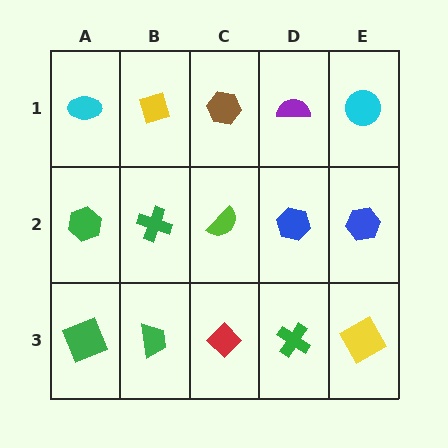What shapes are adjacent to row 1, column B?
A green cross (row 2, column B), a cyan ellipse (row 1, column A), a brown hexagon (row 1, column C).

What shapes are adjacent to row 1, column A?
A green hexagon (row 2, column A), a yellow diamond (row 1, column B).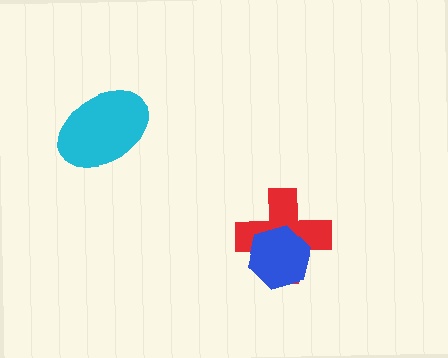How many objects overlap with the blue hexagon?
1 object overlaps with the blue hexagon.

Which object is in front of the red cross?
The blue hexagon is in front of the red cross.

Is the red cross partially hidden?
Yes, it is partially covered by another shape.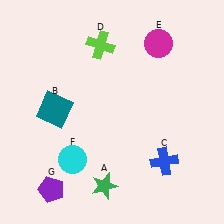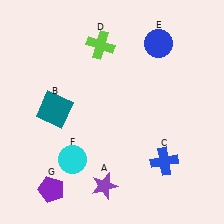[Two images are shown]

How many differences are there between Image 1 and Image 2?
There are 2 differences between the two images.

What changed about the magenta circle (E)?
In Image 1, E is magenta. In Image 2, it changed to blue.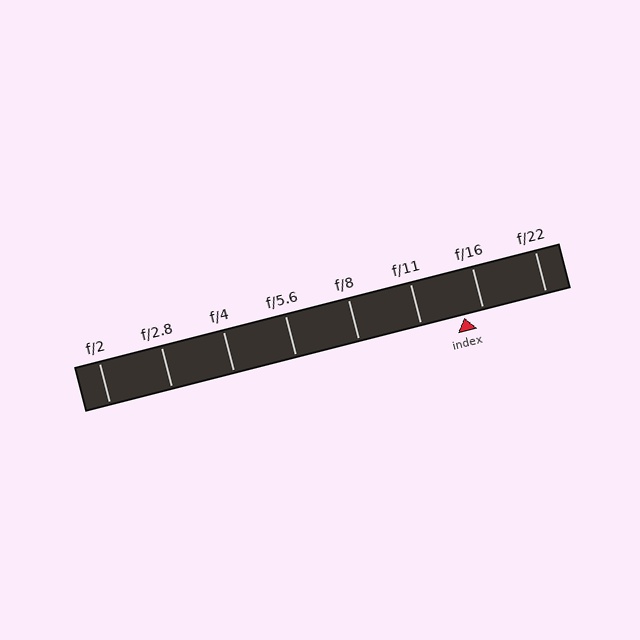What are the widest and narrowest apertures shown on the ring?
The widest aperture shown is f/2 and the narrowest is f/22.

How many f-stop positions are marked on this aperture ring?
There are 8 f-stop positions marked.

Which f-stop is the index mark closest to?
The index mark is closest to f/16.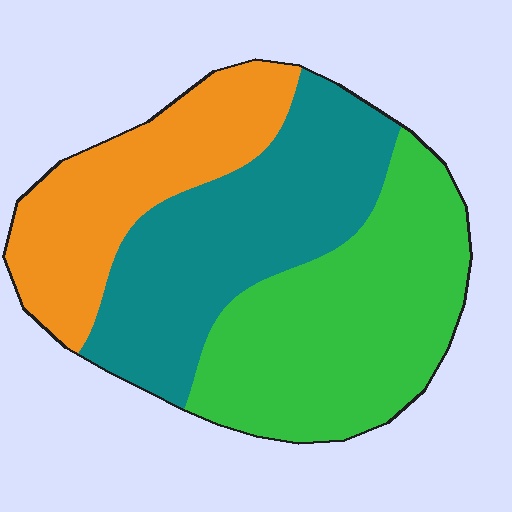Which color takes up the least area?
Orange, at roughly 25%.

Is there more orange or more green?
Green.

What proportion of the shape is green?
Green takes up about two fifths (2/5) of the shape.